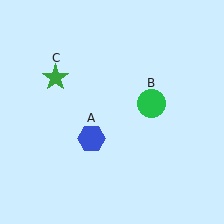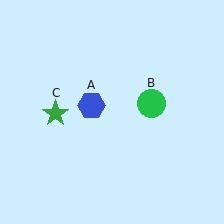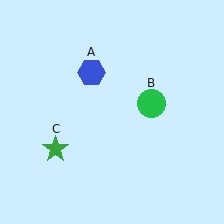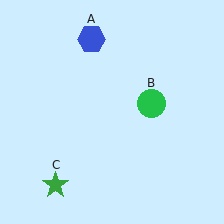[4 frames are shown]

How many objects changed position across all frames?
2 objects changed position: blue hexagon (object A), green star (object C).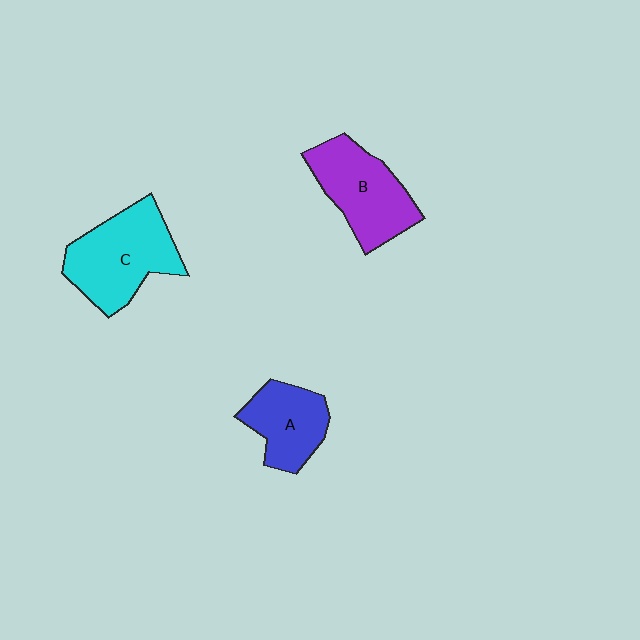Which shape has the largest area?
Shape C (cyan).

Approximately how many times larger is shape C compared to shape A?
Approximately 1.5 times.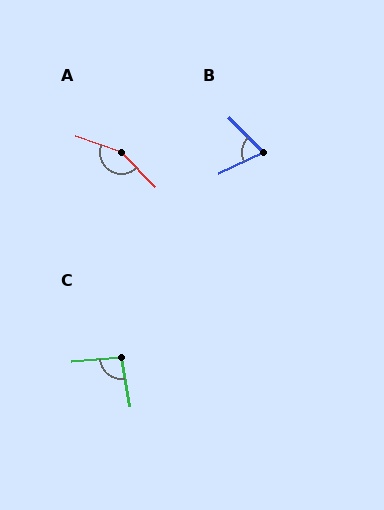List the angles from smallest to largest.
B (71°), C (95°), A (154°).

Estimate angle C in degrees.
Approximately 95 degrees.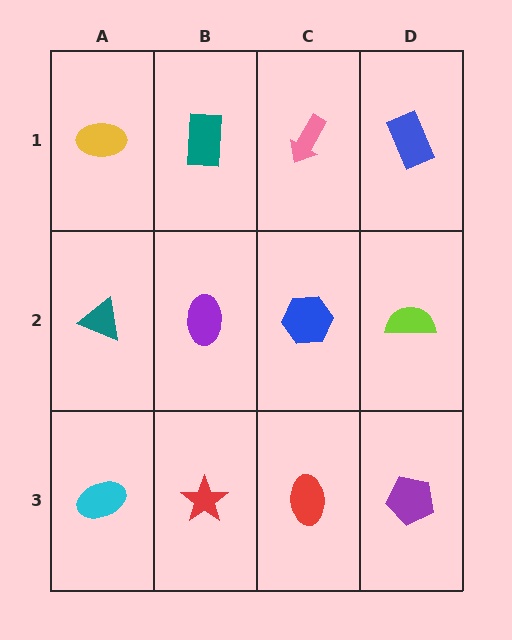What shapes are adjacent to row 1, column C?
A blue hexagon (row 2, column C), a teal rectangle (row 1, column B), a blue rectangle (row 1, column D).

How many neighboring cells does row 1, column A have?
2.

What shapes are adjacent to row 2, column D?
A blue rectangle (row 1, column D), a purple pentagon (row 3, column D), a blue hexagon (row 2, column C).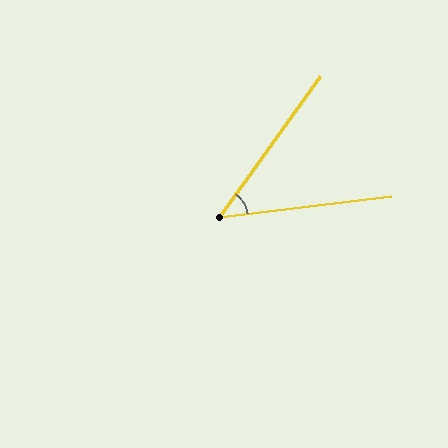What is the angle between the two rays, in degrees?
Approximately 47 degrees.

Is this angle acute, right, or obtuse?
It is acute.